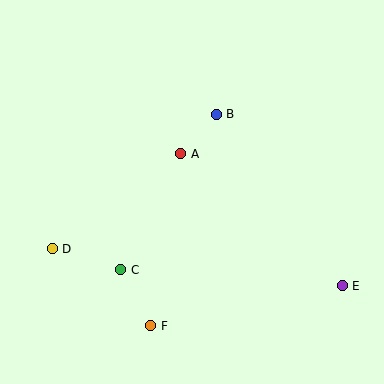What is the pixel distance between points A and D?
The distance between A and D is 160 pixels.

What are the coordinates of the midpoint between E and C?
The midpoint between E and C is at (231, 278).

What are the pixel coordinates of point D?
Point D is at (52, 249).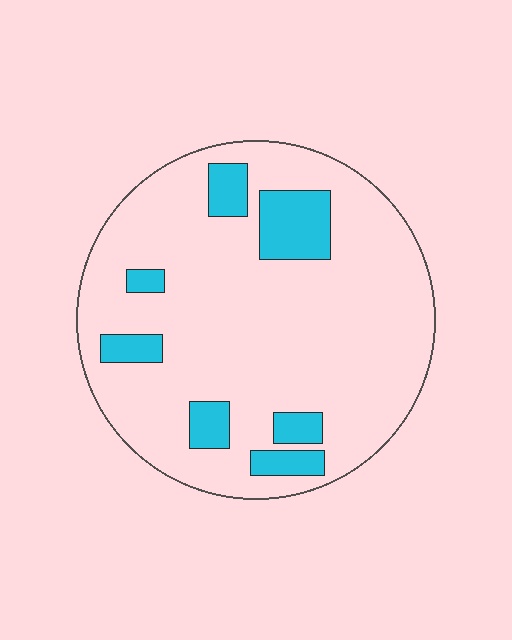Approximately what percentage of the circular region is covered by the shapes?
Approximately 15%.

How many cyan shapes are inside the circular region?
7.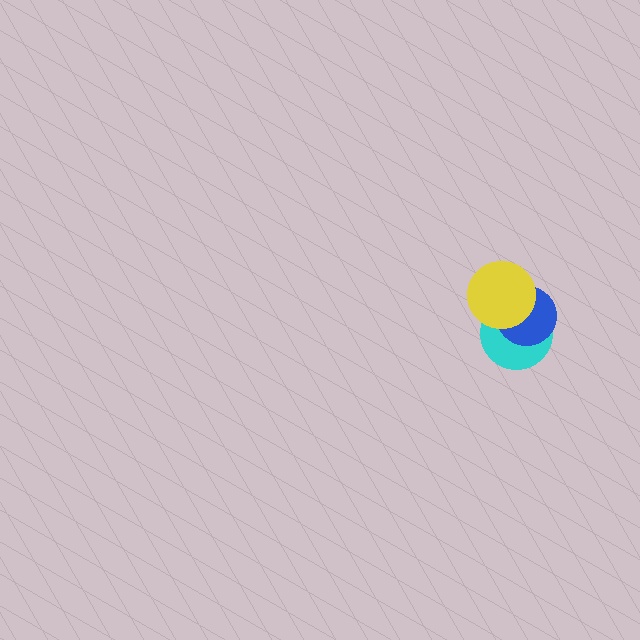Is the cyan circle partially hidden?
Yes, it is partially covered by another shape.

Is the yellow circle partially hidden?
No, no other shape covers it.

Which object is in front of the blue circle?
The yellow circle is in front of the blue circle.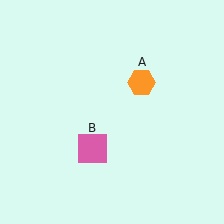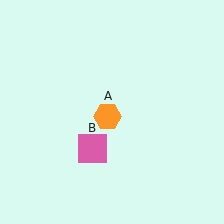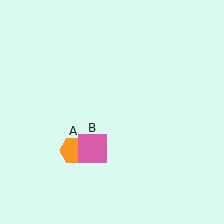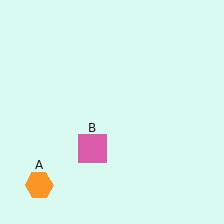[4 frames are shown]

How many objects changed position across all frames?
1 object changed position: orange hexagon (object A).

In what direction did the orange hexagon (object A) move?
The orange hexagon (object A) moved down and to the left.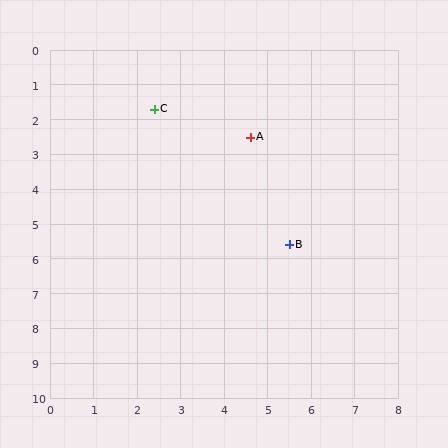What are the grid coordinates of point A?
Point A is at approximately (4.6, 2.5).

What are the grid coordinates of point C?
Point C is at approximately (2.4, 1.7).